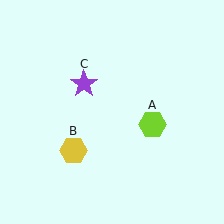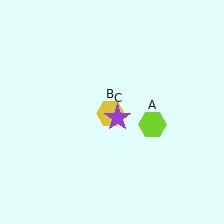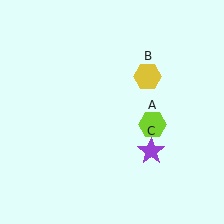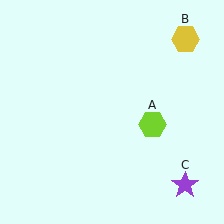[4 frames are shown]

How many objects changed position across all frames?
2 objects changed position: yellow hexagon (object B), purple star (object C).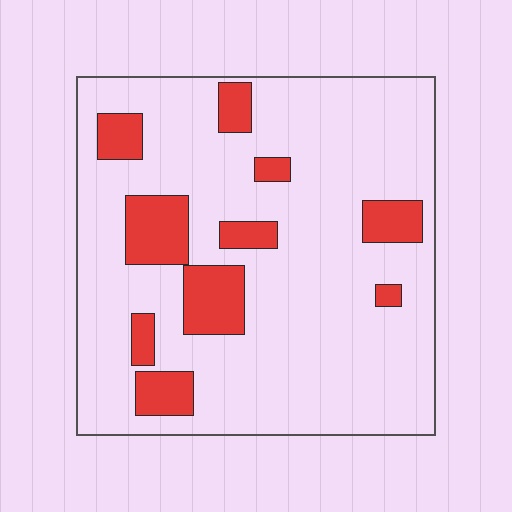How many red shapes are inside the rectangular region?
10.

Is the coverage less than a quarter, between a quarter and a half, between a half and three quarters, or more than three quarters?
Less than a quarter.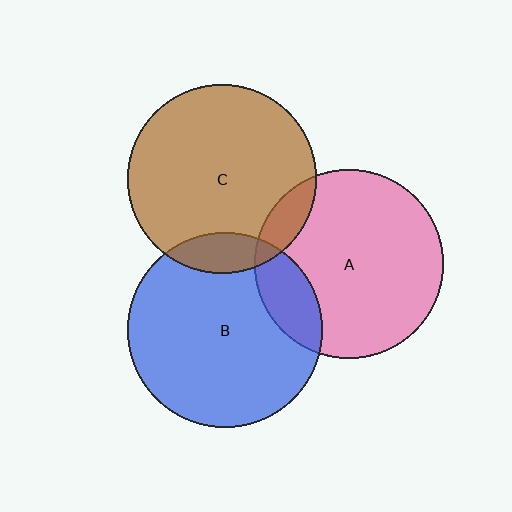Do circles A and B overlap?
Yes.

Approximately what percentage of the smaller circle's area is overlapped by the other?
Approximately 15%.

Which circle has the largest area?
Circle B (blue).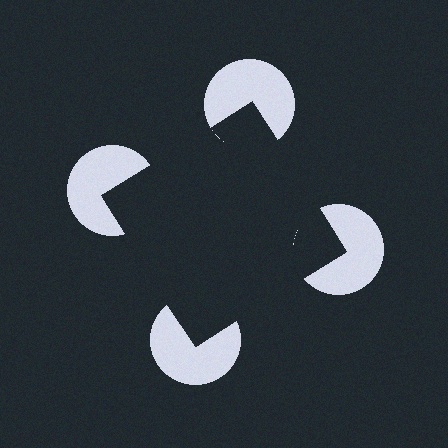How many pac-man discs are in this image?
There are 4 — one at each vertex of the illusory square.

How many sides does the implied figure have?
4 sides.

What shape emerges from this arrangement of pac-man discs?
An illusory square — its edges are inferred from the aligned wedge cuts in the pac-man discs, not physically drawn.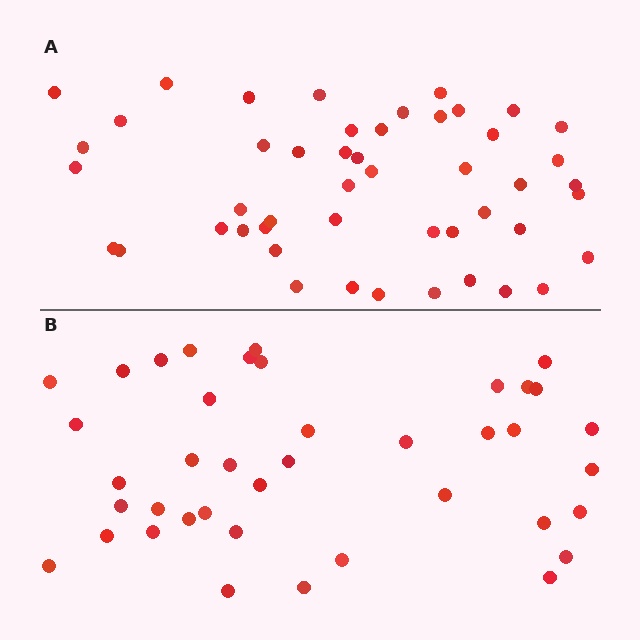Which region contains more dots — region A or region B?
Region A (the top region) has more dots.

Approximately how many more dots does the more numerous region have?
Region A has roughly 8 or so more dots than region B.